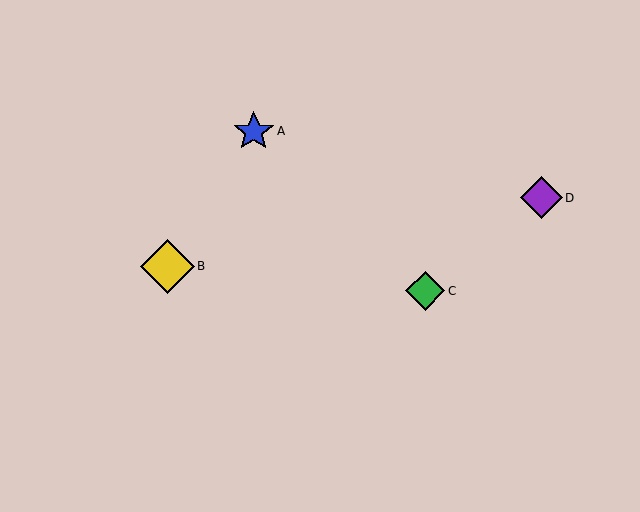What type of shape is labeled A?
Shape A is a blue star.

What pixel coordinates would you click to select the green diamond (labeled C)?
Click at (425, 291) to select the green diamond C.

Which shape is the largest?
The yellow diamond (labeled B) is the largest.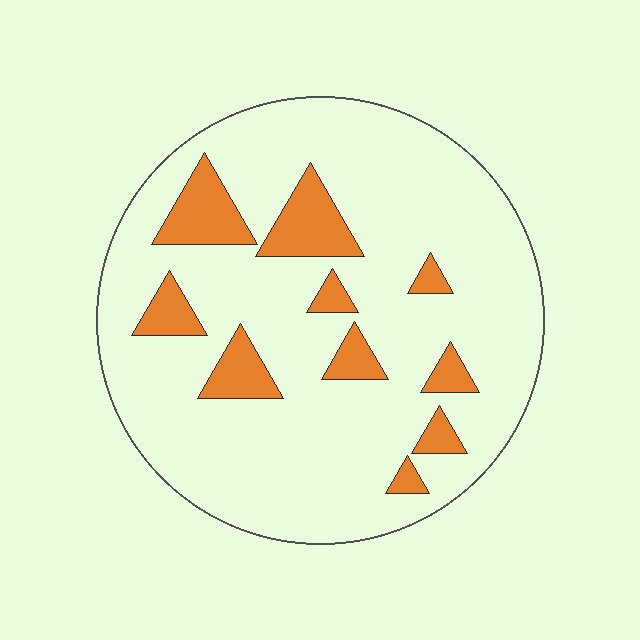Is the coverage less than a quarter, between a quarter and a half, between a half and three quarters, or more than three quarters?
Less than a quarter.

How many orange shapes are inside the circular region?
10.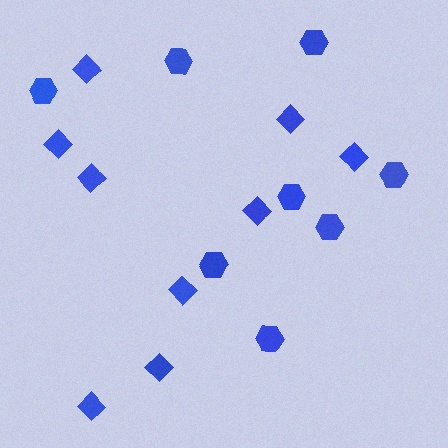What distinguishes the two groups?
There are 2 groups: one group of diamonds (9) and one group of hexagons (8).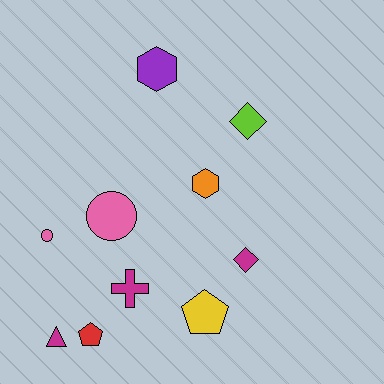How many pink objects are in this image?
There are 2 pink objects.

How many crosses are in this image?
There is 1 cross.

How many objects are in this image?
There are 10 objects.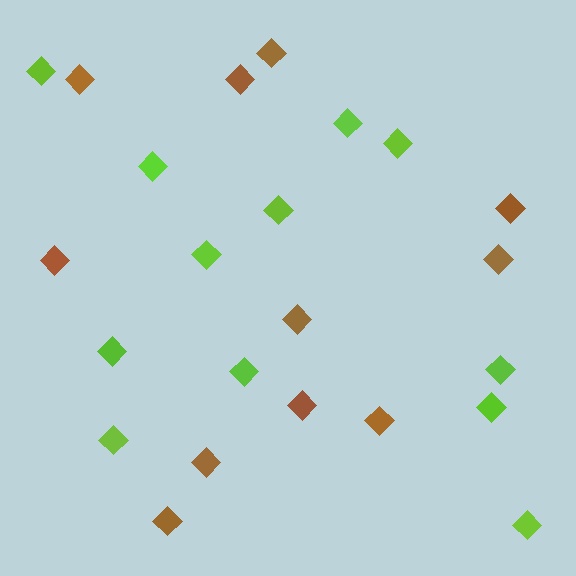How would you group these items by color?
There are 2 groups: one group of lime diamonds (12) and one group of brown diamonds (11).